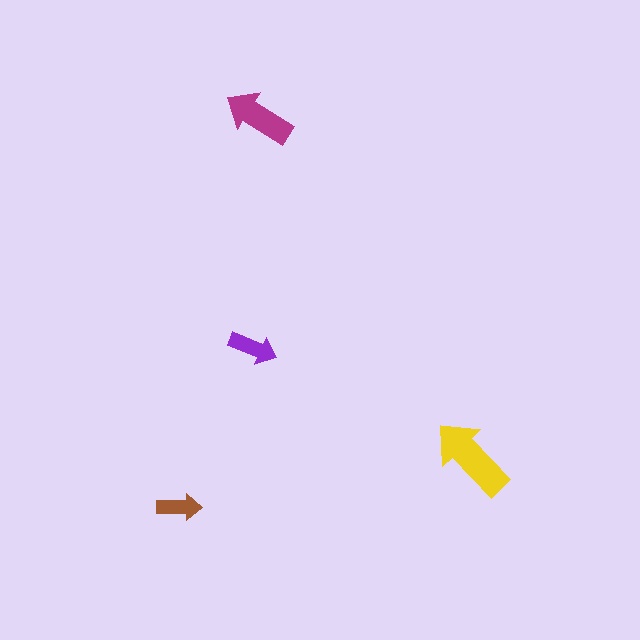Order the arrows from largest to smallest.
the yellow one, the magenta one, the purple one, the brown one.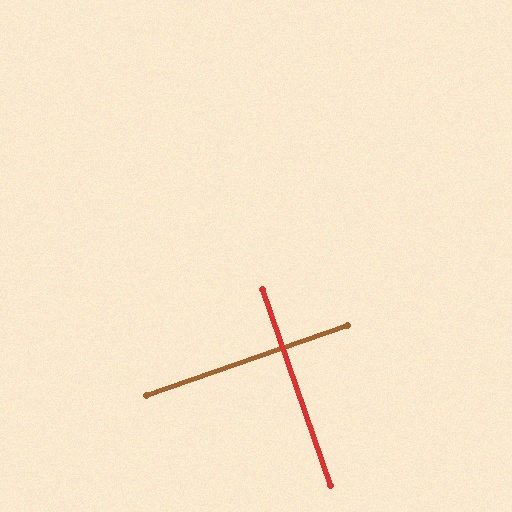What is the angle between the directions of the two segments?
Approximately 90 degrees.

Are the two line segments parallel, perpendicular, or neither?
Perpendicular — they meet at approximately 90°.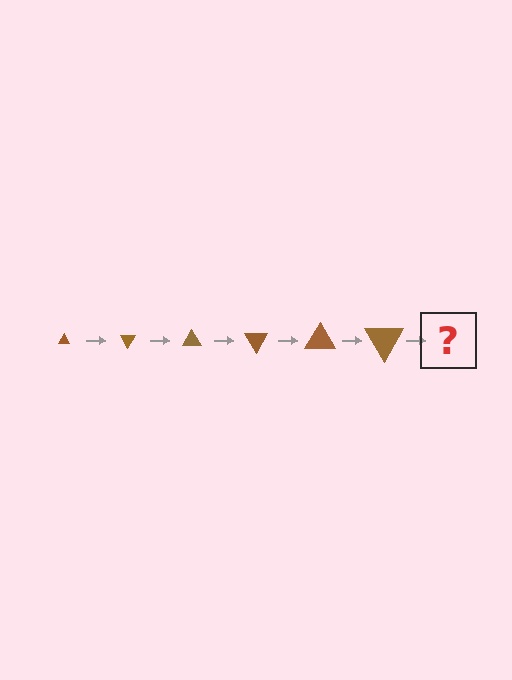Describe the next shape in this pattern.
It should be a triangle, larger than the previous one and rotated 360 degrees from the start.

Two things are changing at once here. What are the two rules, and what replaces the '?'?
The two rules are that the triangle grows larger each step and it rotates 60 degrees each step. The '?' should be a triangle, larger than the previous one and rotated 360 degrees from the start.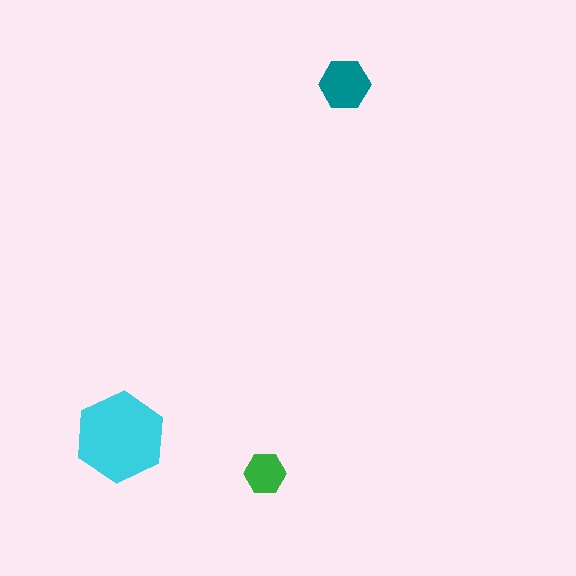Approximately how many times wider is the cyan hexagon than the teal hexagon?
About 2 times wider.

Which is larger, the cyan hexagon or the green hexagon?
The cyan one.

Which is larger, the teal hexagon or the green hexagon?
The teal one.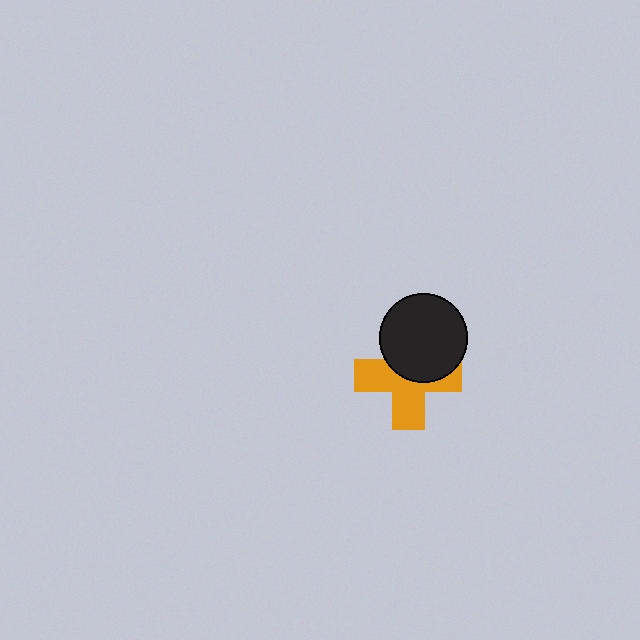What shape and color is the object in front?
The object in front is a black circle.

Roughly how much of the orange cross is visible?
About half of it is visible (roughly 57%).